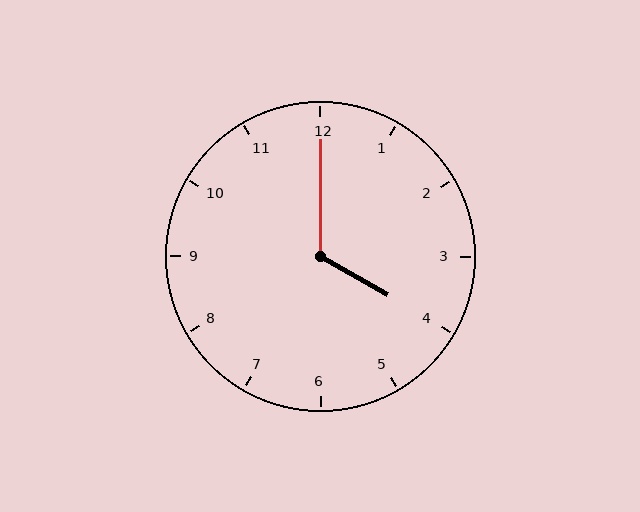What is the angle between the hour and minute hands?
Approximately 120 degrees.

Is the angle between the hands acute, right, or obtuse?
It is obtuse.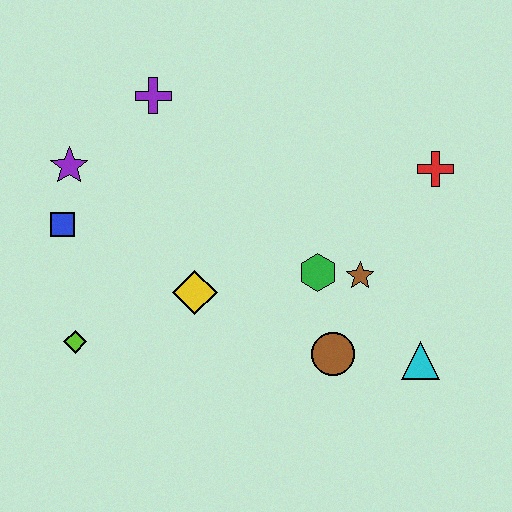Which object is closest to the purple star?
The blue square is closest to the purple star.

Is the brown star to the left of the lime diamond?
No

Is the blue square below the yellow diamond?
No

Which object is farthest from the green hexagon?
The purple star is farthest from the green hexagon.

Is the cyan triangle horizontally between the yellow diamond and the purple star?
No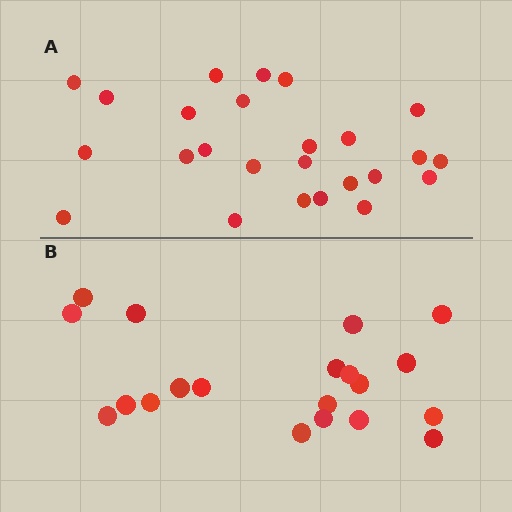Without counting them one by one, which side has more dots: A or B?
Region A (the top region) has more dots.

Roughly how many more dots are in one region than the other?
Region A has about 5 more dots than region B.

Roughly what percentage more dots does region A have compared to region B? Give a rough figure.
About 25% more.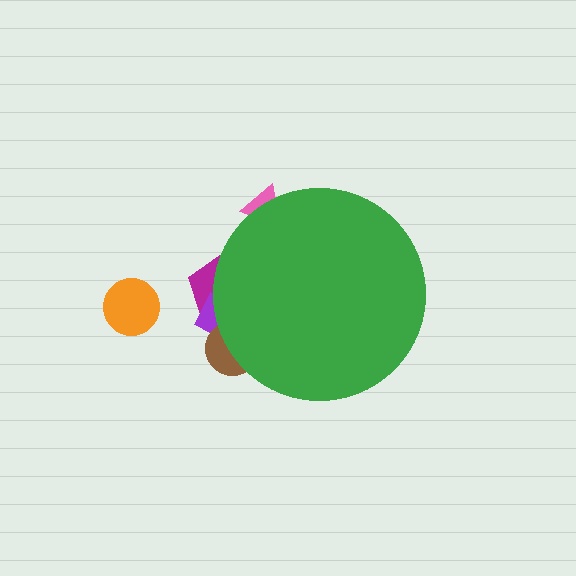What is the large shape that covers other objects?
A green circle.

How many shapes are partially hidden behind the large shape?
4 shapes are partially hidden.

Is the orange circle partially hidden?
No, the orange circle is fully visible.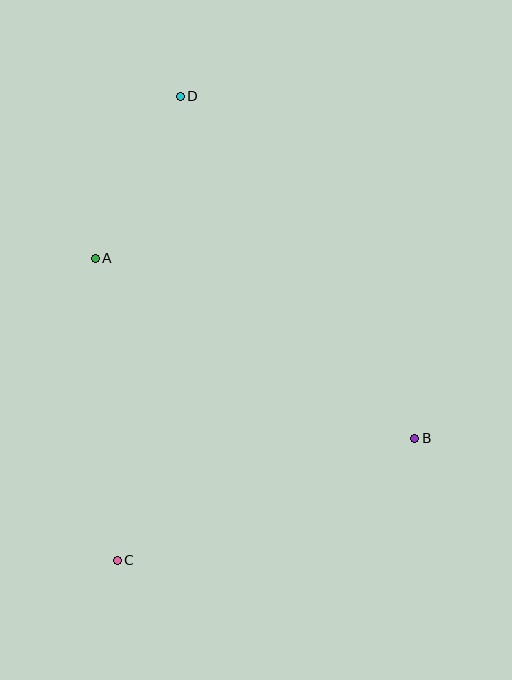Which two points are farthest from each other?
Points C and D are farthest from each other.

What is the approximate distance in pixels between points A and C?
The distance between A and C is approximately 303 pixels.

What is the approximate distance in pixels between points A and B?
The distance between A and B is approximately 367 pixels.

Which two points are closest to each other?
Points A and D are closest to each other.